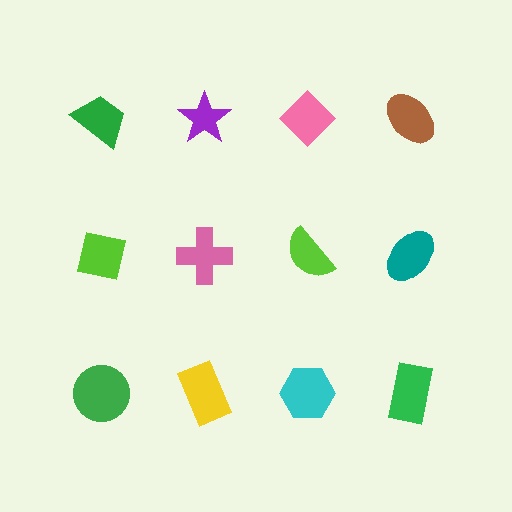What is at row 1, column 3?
A pink diamond.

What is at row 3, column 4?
A green rectangle.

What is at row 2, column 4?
A teal ellipse.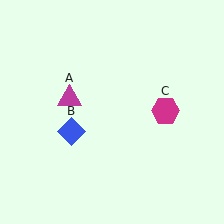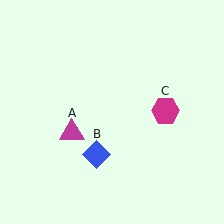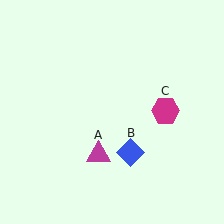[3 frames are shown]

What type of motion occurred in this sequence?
The magenta triangle (object A), blue diamond (object B) rotated counterclockwise around the center of the scene.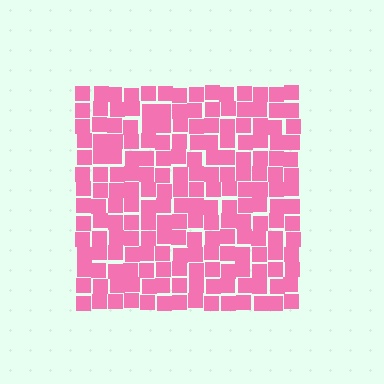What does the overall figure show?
The overall figure shows a square.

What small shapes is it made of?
It is made of small squares.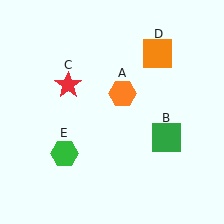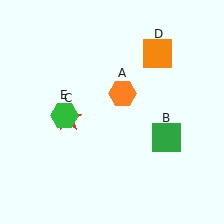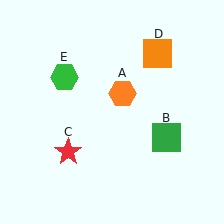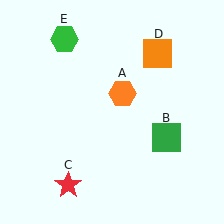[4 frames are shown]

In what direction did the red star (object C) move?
The red star (object C) moved down.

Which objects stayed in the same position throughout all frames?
Orange hexagon (object A) and green square (object B) and orange square (object D) remained stationary.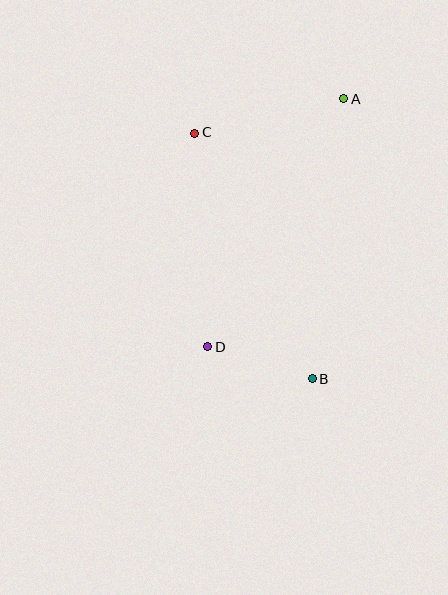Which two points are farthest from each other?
Points A and D are farthest from each other.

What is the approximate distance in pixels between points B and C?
The distance between B and C is approximately 272 pixels.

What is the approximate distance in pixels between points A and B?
The distance between A and B is approximately 281 pixels.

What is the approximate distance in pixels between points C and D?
The distance between C and D is approximately 215 pixels.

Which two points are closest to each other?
Points B and D are closest to each other.